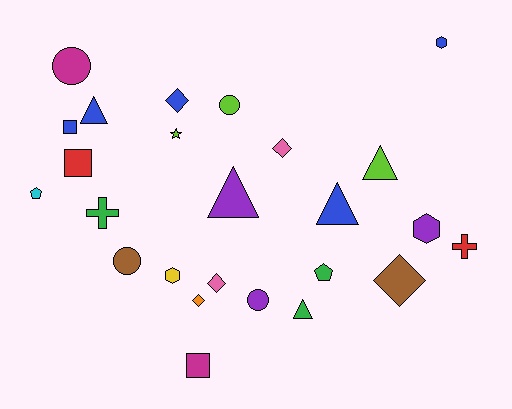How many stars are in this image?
There is 1 star.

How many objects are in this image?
There are 25 objects.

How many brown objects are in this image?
There are 2 brown objects.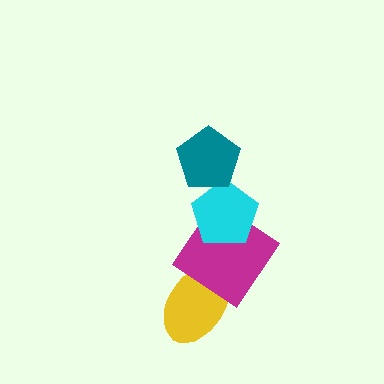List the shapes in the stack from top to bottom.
From top to bottom: the teal pentagon, the cyan pentagon, the magenta diamond, the yellow ellipse.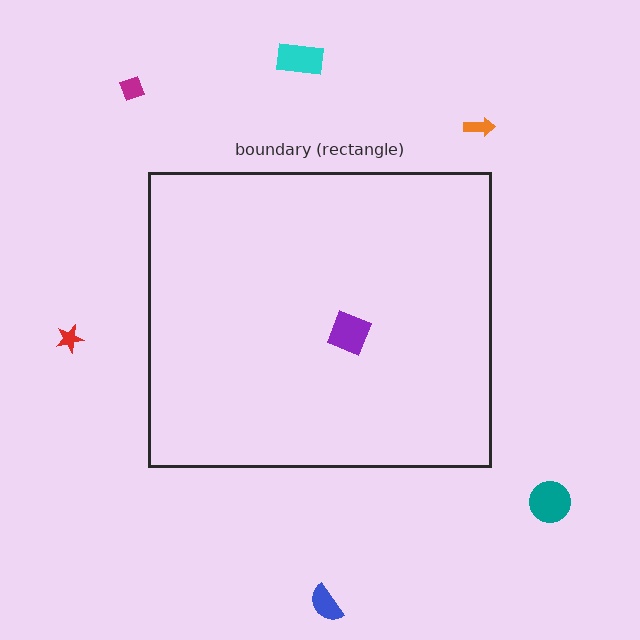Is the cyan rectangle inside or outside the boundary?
Outside.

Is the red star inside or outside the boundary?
Outside.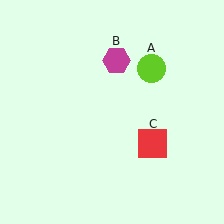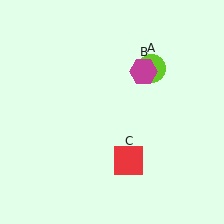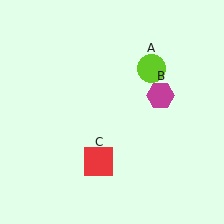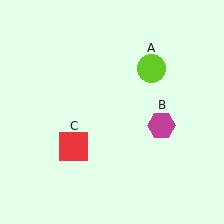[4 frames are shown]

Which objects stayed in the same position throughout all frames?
Lime circle (object A) remained stationary.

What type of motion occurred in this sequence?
The magenta hexagon (object B), red square (object C) rotated clockwise around the center of the scene.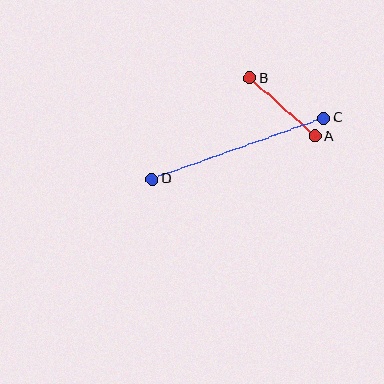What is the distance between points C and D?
The distance is approximately 182 pixels.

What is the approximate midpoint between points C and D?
The midpoint is at approximately (238, 149) pixels.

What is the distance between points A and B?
The distance is approximately 87 pixels.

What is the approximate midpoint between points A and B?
The midpoint is at approximately (282, 107) pixels.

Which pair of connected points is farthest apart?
Points C and D are farthest apart.